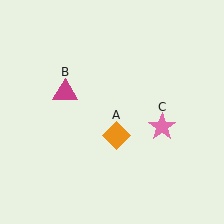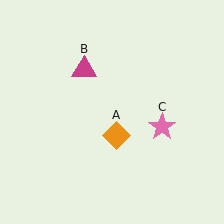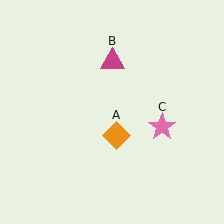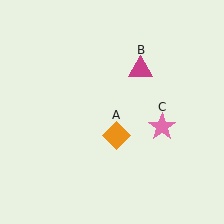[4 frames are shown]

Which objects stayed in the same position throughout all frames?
Orange diamond (object A) and pink star (object C) remained stationary.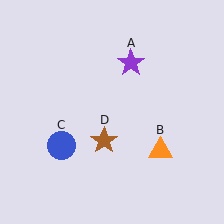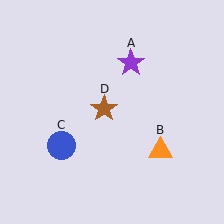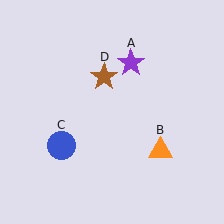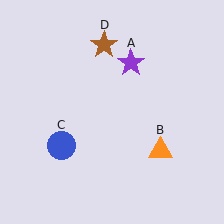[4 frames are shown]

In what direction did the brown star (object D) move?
The brown star (object D) moved up.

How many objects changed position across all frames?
1 object changed position: brown star (object D).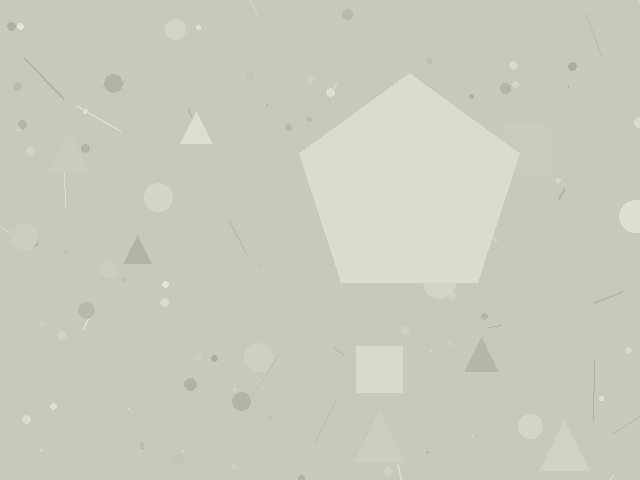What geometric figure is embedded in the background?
A pentagon is embedded in the background.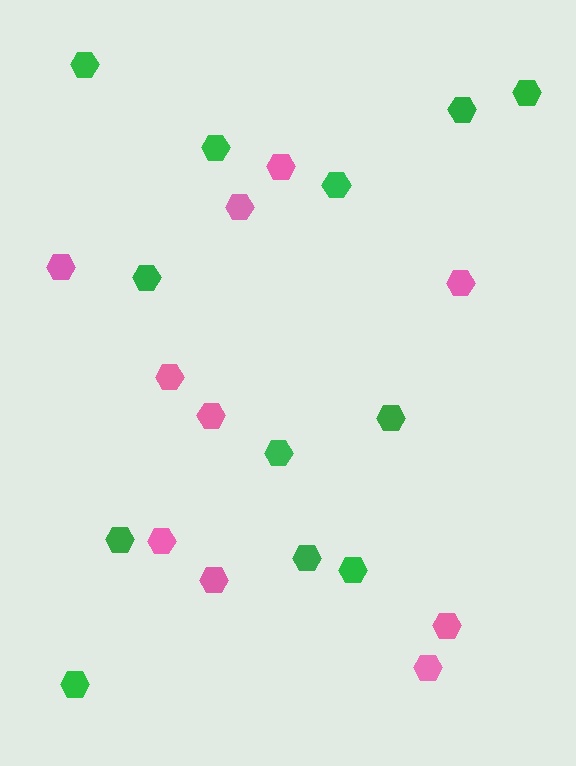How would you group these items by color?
There are 2 groups: one group of pink hexagons (10) and one group of green hexagons (12).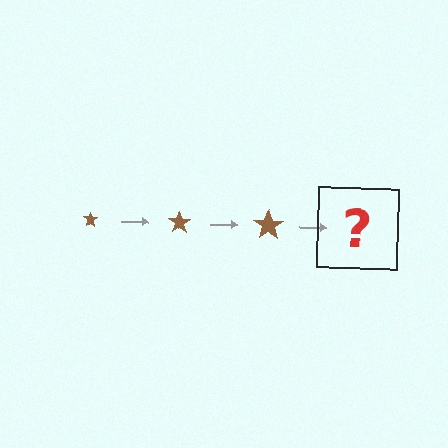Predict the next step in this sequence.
The next step is a brown star, larger than the previous one.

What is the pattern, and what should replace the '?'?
The pattern is that the star gets progressively larger each step. The '?' should be a brown star, larger than the previous one.